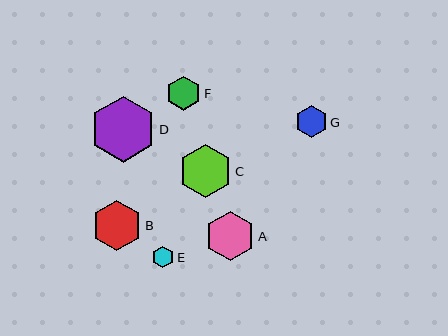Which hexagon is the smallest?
Hexagon E is the smallest with a size of approximately 22 pixels.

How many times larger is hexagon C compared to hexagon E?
Hexagon C is approximately 2.5 times the size of hexagon E.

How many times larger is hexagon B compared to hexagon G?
Hexagon B is approximately 1.6 times the size of hexagon G.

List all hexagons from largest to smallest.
From largest to smallest: D, C, B, A, F, G, E.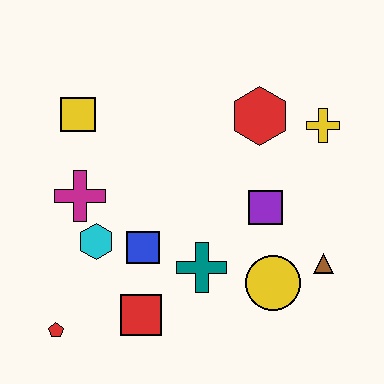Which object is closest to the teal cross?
The blue square is closest to the teal cross.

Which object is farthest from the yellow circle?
The yellow square is farthest from the yellow circle.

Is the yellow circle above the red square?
Yes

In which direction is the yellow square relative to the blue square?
The yellow square is above the blue square.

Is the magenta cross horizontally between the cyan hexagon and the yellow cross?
No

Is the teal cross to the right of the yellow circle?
No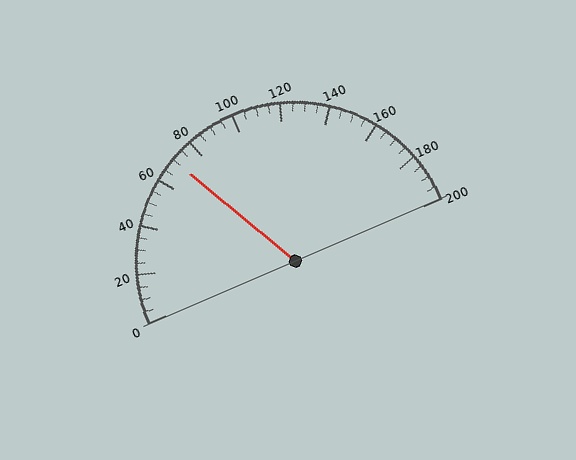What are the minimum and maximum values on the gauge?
The gauge ranges from 0 to 200.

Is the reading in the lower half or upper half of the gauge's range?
The reading is in the lower half of the range (0 to 200).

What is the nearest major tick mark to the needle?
The nearest major tick mark is 80.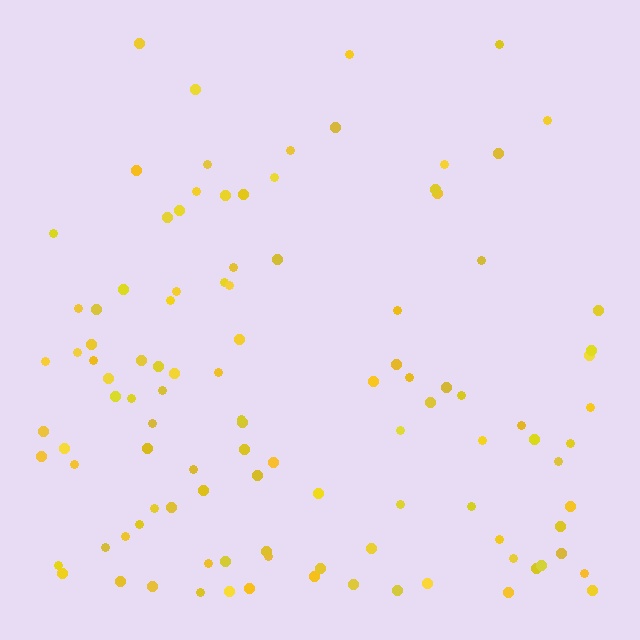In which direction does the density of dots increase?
From top to bottom, with the bottom side densest.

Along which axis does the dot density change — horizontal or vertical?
Vertical.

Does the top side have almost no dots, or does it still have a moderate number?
Still a moderate number, just noticeably fewer than the bottom.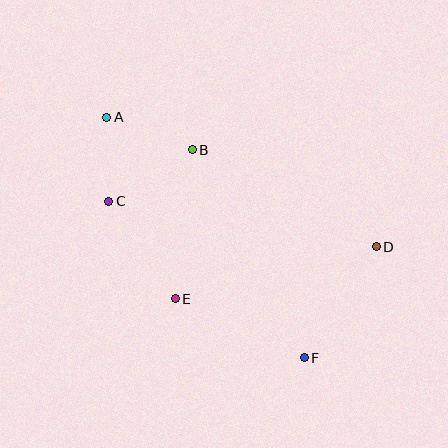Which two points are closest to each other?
Points A and C are closest to each other.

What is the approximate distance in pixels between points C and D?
The distance between C and D is approximately 271 pixels.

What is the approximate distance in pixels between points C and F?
The distance between C and F is approximately 251 pixels.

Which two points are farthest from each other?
Points A and F are farthest from each other.